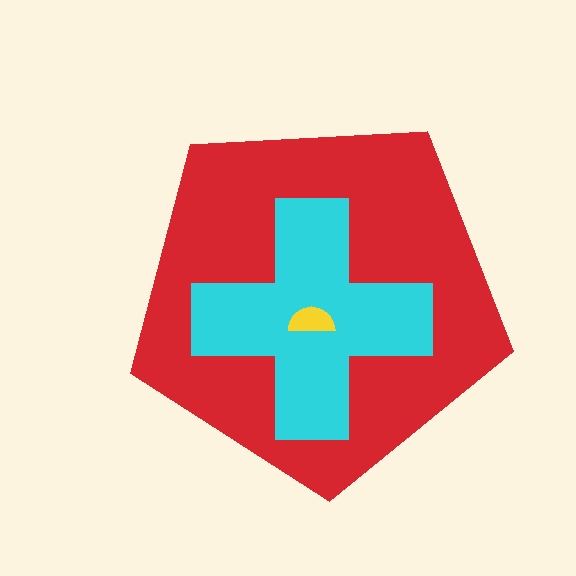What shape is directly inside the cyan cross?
The yellow semicircle.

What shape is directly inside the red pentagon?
The cyan cross.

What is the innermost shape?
The yellow semicircle.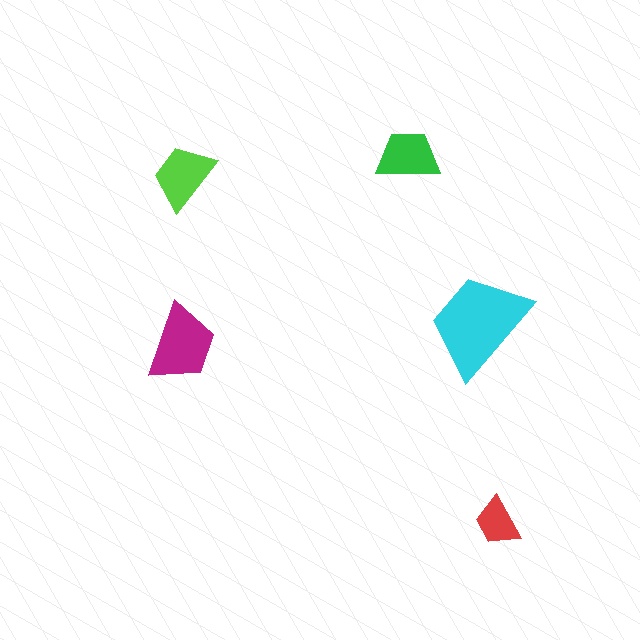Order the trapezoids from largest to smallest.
the cyan one, the magenta one, the lime one, the green one, the red one.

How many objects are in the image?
There are 5 objects in the image.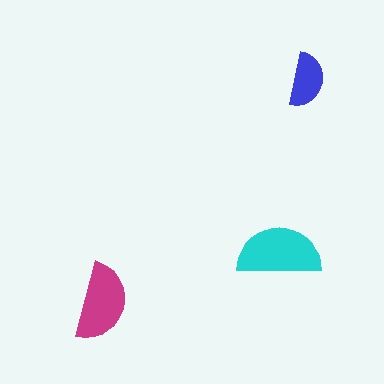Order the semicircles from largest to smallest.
the cyan one, the magenta one, the blue one.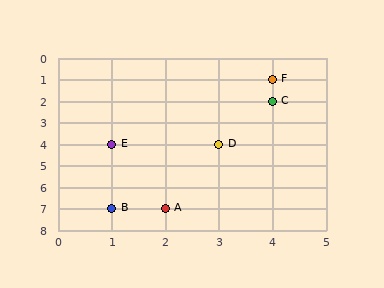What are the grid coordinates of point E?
Point E is at grid coordinates (1, 4).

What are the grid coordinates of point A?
Point A is at grid coordinates (2, 7).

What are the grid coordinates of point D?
Point D is at grid coordinates (3, 4).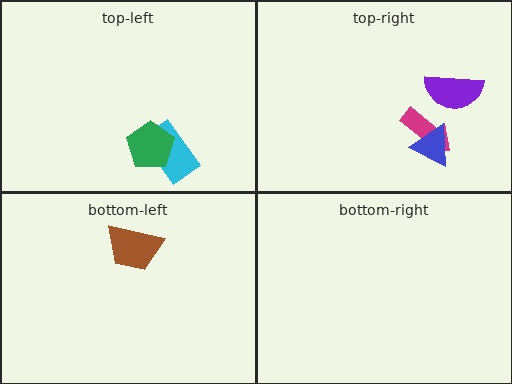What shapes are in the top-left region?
The cyan rectangle, the green pentagon.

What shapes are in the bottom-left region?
The brown trapezoid.